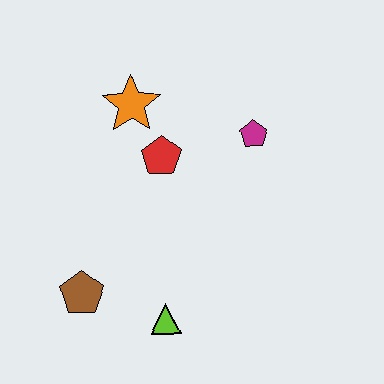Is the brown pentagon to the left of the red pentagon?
Yes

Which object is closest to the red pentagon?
The orange star is closest to the red pentagon.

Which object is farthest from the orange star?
The lime triangle is farthest from the orange star.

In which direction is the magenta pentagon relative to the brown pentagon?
The magenta pentagon is to the right of the brown pentagon.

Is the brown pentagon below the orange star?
Yes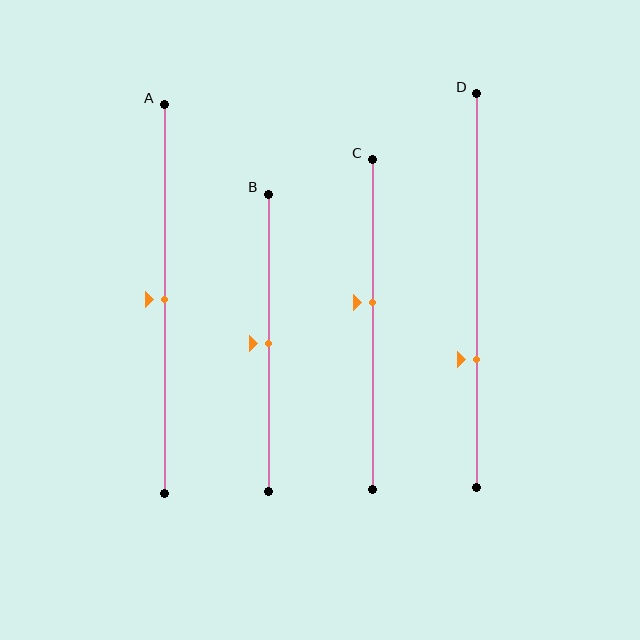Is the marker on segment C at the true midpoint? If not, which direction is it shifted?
No, the marker on segment C is shifted upward by about 7% of the segment length.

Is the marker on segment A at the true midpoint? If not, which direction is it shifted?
Yes, the marker on segment A is at the true midpoint.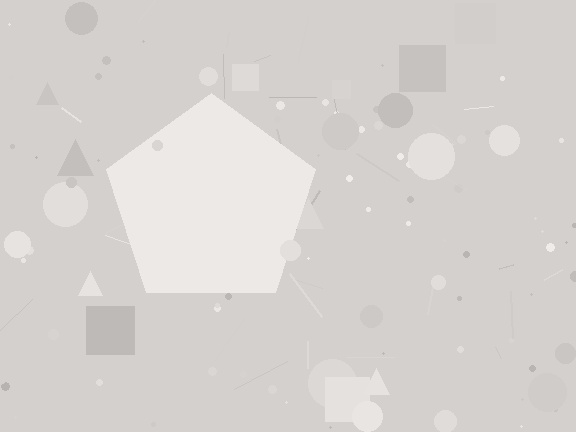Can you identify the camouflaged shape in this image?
The camouflaged shape is a pentagon.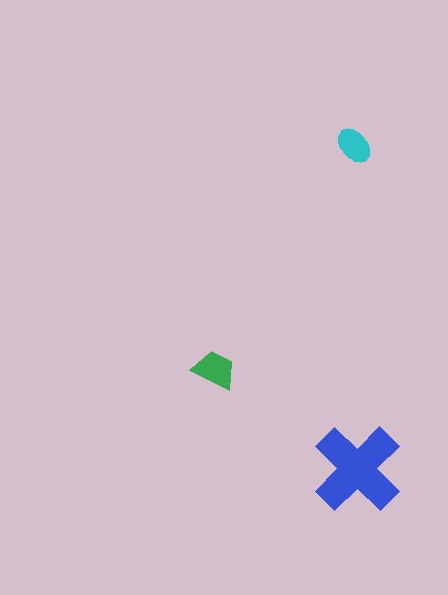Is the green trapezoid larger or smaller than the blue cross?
Smaller.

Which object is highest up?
The cyan ellipse is topmost.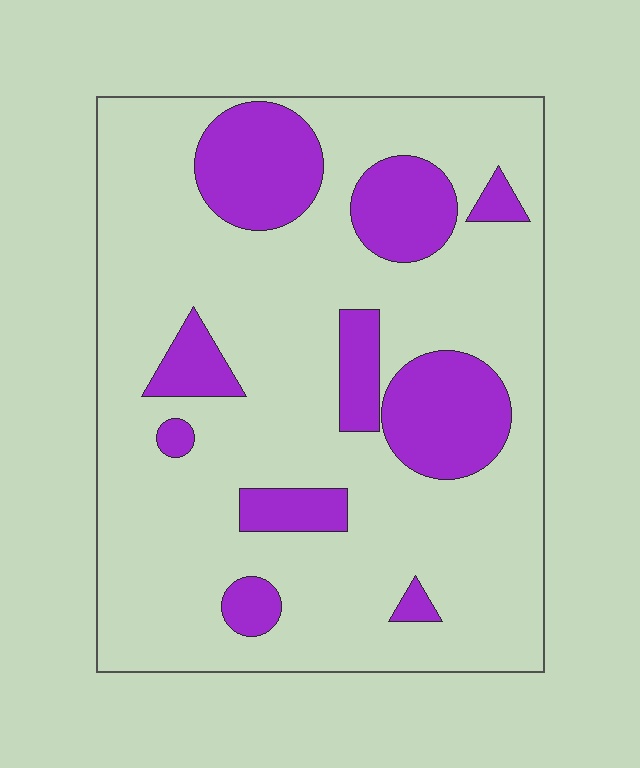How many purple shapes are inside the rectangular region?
10.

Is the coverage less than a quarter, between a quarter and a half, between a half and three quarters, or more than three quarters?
Less than a quarter.